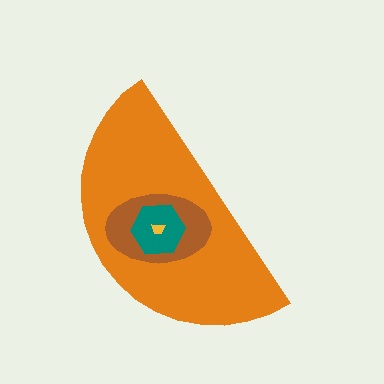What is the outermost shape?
The orange semicircle.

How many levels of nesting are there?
4.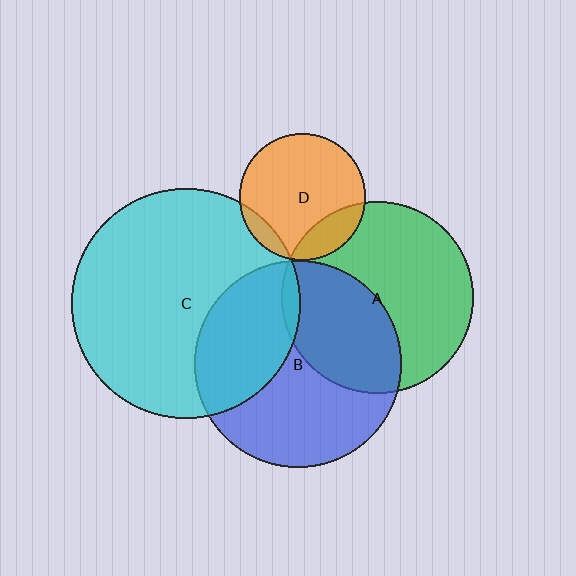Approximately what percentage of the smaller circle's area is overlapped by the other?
Approximately 5%.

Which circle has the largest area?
Circle C (cyan).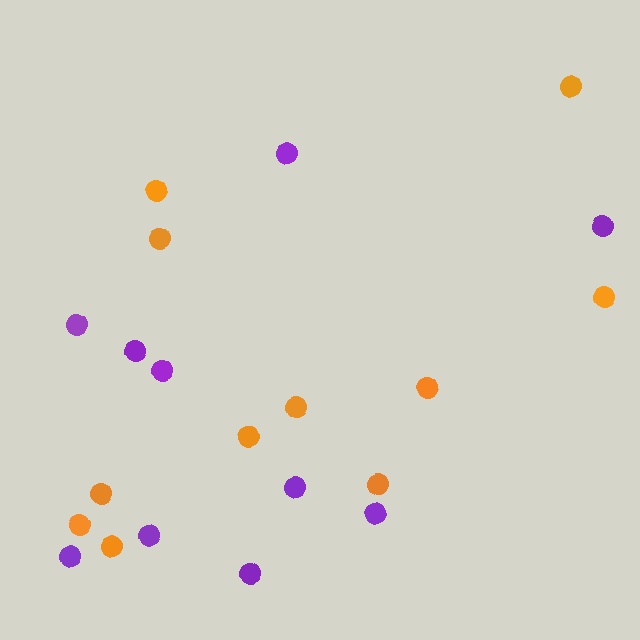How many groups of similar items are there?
There are 2 groups: one group of purple circles (10) and one group of orange circles (11).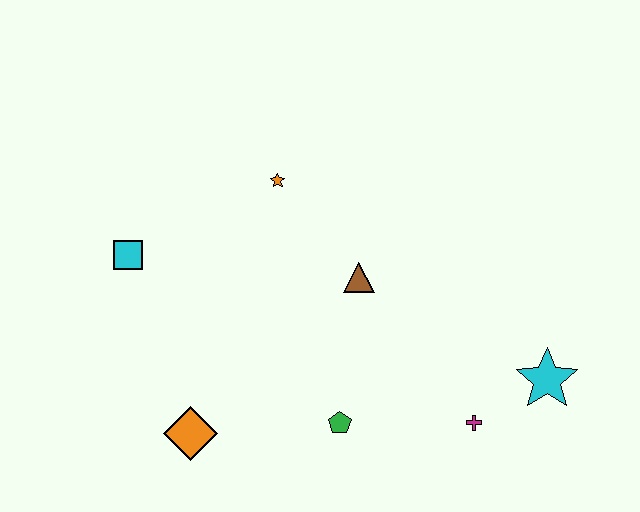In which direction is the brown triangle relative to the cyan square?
The brown triangle is to the right of the cyan square.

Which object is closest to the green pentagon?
The magenta cross is closest to the green pentagon.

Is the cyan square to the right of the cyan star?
No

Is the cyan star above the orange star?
No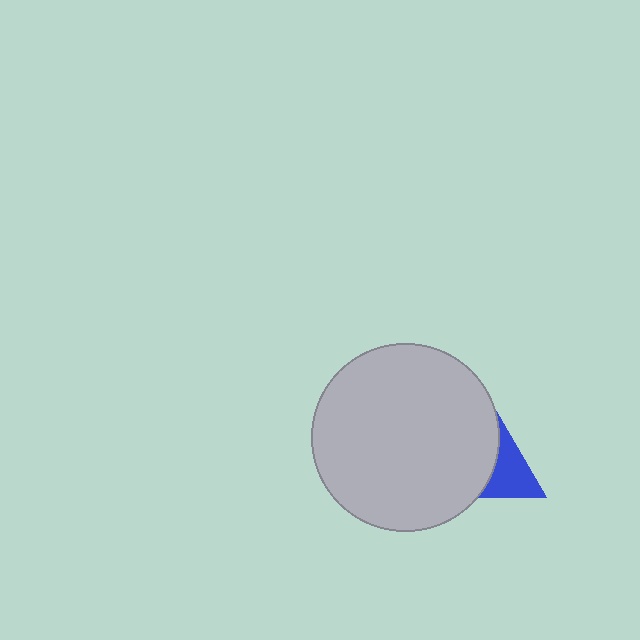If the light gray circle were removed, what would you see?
You would see the complete blue triangle.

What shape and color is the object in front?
The object in front is a light gray circle.